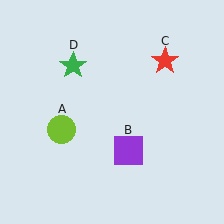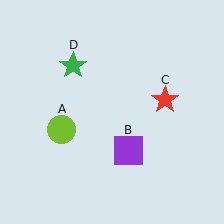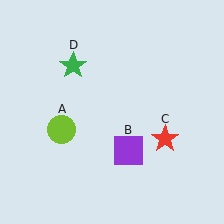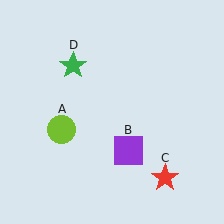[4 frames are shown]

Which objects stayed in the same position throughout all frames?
Lime circle (object A) and purple square (object B) and green star (object D) remained stationary.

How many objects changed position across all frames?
1 object changed position: red star (object C).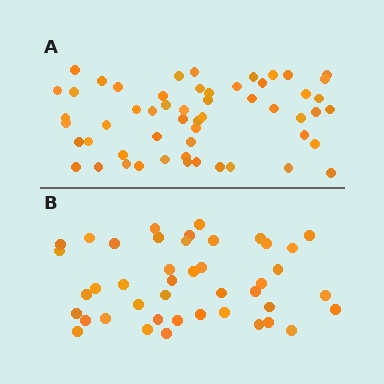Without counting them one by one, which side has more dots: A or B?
Region A (the top region) has more dots.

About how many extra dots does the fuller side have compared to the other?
Region A has roughly 12 or so more dots than region B.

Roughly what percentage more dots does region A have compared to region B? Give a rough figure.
About 30% more.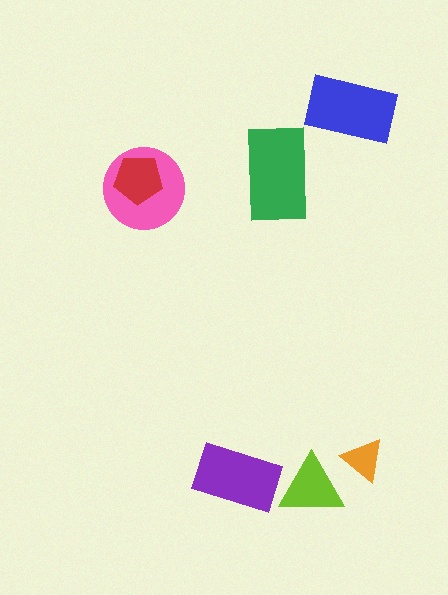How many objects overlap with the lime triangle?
0 objects overlap with the lime triangle.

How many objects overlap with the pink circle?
1 object overlaps with the pink circle.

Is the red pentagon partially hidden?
No, no other shape covers it.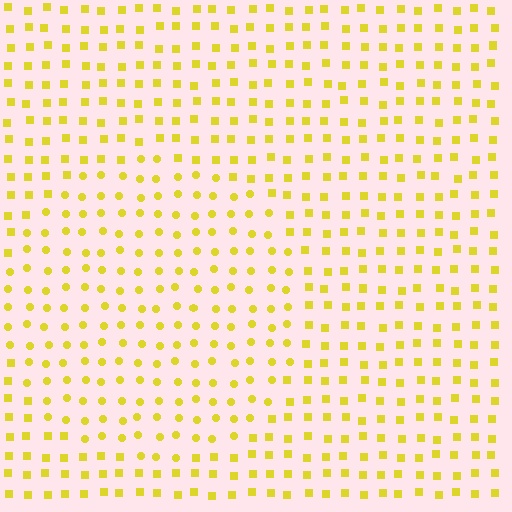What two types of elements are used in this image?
The image uses circles inside the circle region and squares outside it.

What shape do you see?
I see a circle.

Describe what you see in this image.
The image is filled with small yellow elements arranged in a uniform grid. A circle-shaped region contains circles, while the surrounding area contains squares. The boundary is defined purely by the change in element shape.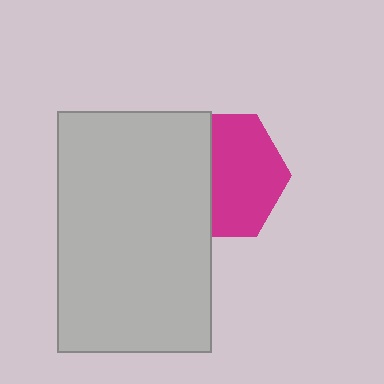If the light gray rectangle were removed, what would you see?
You would see the complete magenta hexagon.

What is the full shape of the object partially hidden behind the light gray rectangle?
The partially hidden object is a magenta hexagon.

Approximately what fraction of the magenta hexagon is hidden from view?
Roughly 41% of the magenta hexagon is hidden behind the light gray rectangle.